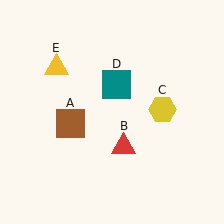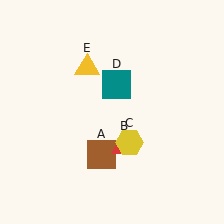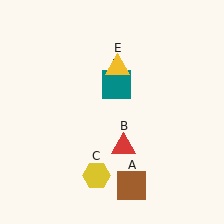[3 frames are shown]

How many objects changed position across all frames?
3 objects changed position: brown square (object A), yellow hexagon (object C), yellow triangle (object E).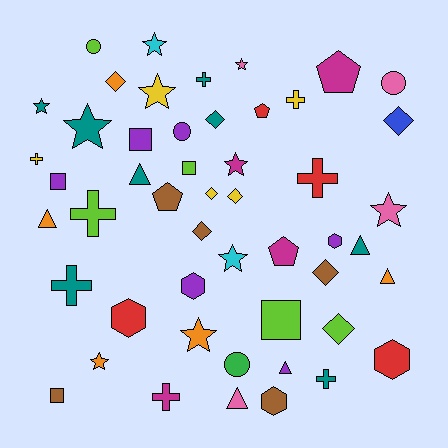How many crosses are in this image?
There are 8 crosses.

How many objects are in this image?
There are 50 objects.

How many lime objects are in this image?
There are 5 lime objects.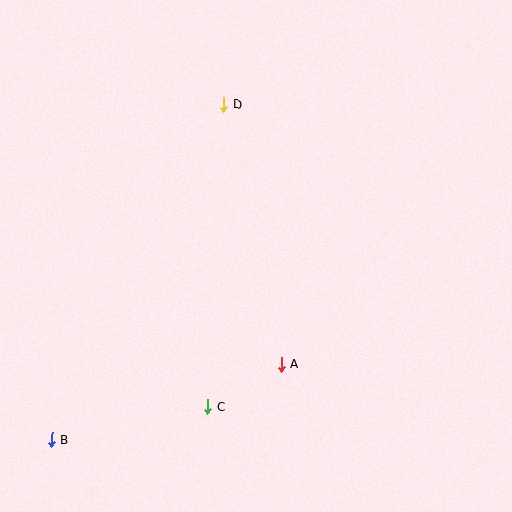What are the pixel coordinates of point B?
Point B is at (52, 440).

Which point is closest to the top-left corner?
Point D is closest to the top-left corner.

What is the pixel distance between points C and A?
The distance between C and A is 85 pixels.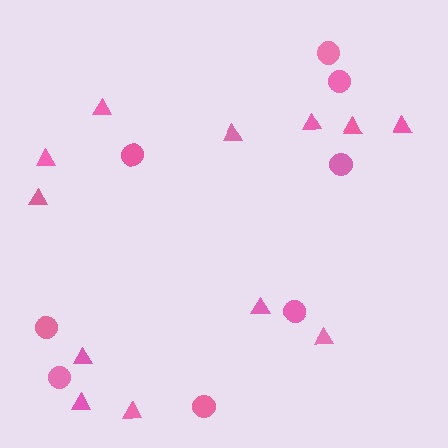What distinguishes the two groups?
There are 2 groups: one group of circles (8) and one group of triangles (12).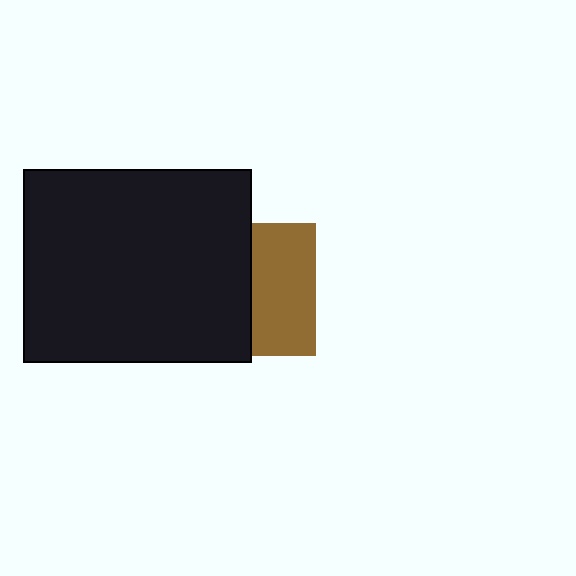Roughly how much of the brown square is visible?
About half of it is visible (roughly 48%).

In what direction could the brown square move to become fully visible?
The brown square could move right. That would shift it out from behind the black rectangle entirely.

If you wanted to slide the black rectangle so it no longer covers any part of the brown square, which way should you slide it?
Slide it left — that is the most direct way to separate the two shapes.